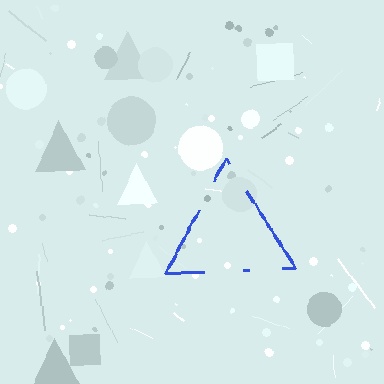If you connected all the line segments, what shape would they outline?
They would outline a triangle.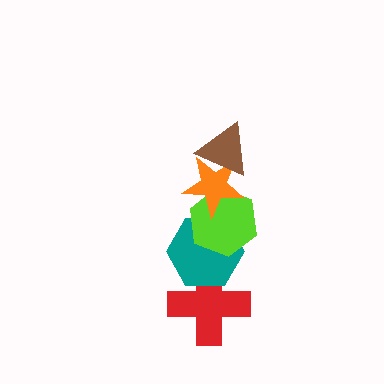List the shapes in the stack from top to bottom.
From top to bottom: the brown triangle, the orange star, the lime hexagon, the teal hexagon, the red cross.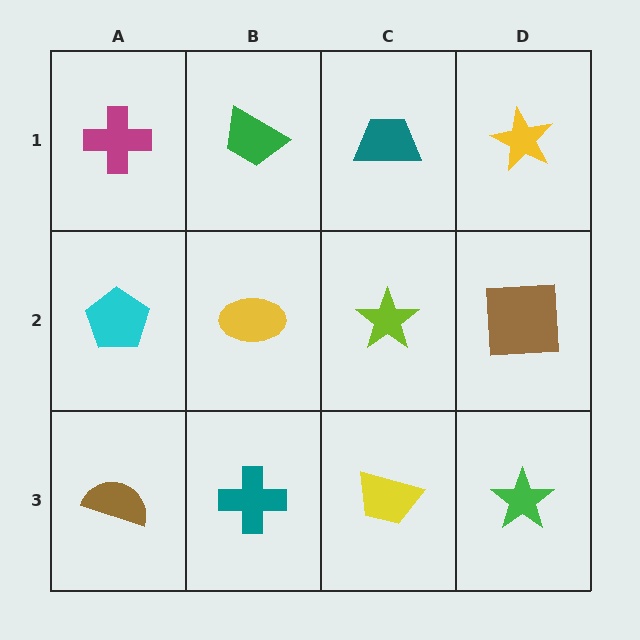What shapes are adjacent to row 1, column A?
A cyan pentagon (row 2, column A), a green trapezoid (row 1, column B).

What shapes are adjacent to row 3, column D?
A brown square (row 2, column D), a yellow trapezoid (row 3, column C).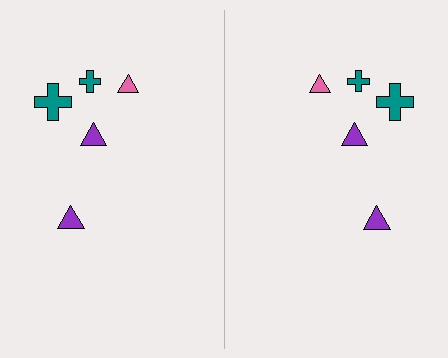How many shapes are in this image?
There are 10 shapes in this image.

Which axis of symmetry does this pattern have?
The pattern has a vertical axis of symmetry running through the center of the image.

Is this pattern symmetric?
Yes, this pattern has bilateral (reflection) symmetry.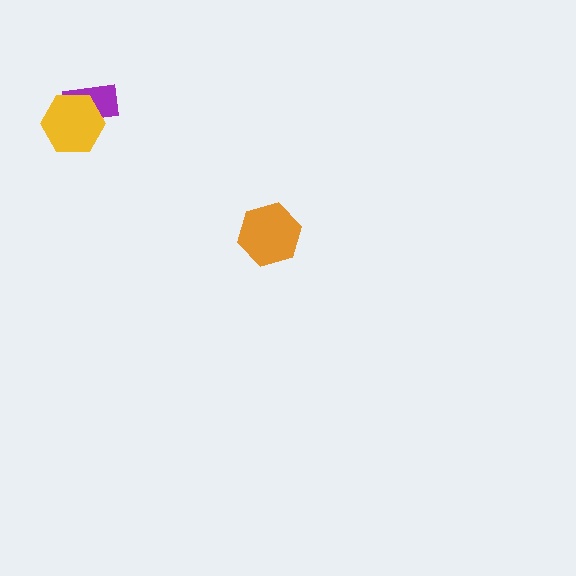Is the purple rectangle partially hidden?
Yes, it is partially covered by another shape.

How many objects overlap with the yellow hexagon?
1 object overlaps with the yellow hexagon.